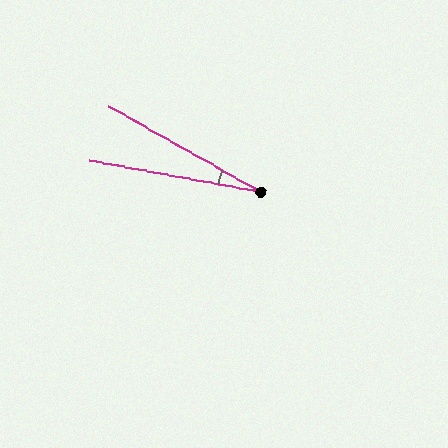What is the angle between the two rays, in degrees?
Approximately 19 degrees.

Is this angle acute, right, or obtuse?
It is acute.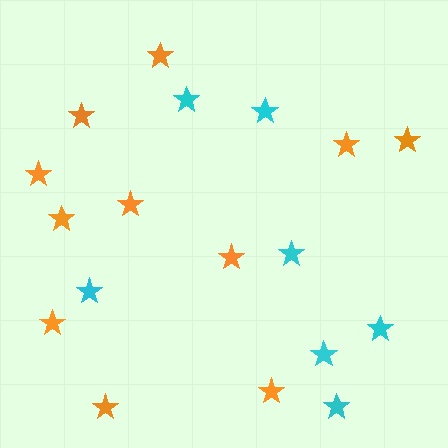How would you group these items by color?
There are 2 groups: one group of cyan stars (7) and one group of orange stars (11).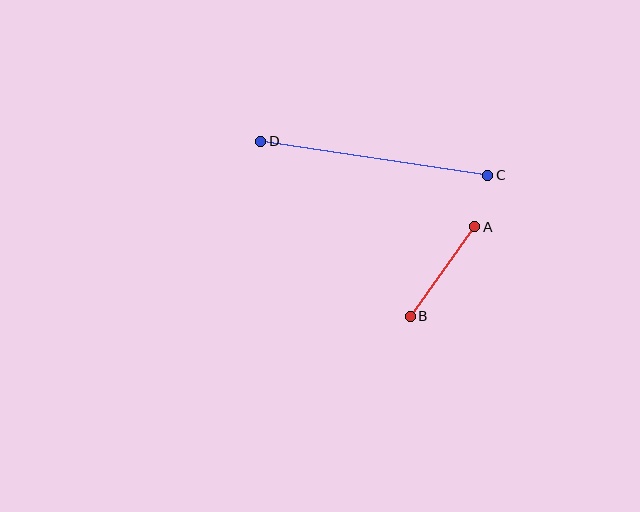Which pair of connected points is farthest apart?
Points C and D are farthest apart.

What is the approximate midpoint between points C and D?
The midpoint is at approximately (374, 158) pixels.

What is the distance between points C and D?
The distance is approximately 230 pixels.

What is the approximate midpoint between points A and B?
The midpoint is at approximately (442, 272) pixels.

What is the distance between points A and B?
The distance is approximately 110 pixels.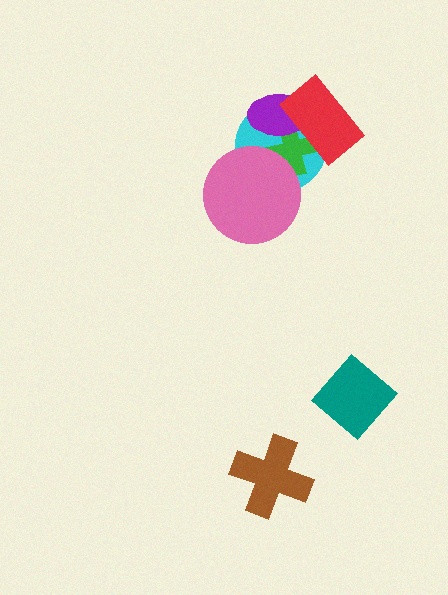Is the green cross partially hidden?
Yes, it is partially covered by another shape.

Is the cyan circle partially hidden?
Yes, it is partially covered by another shape.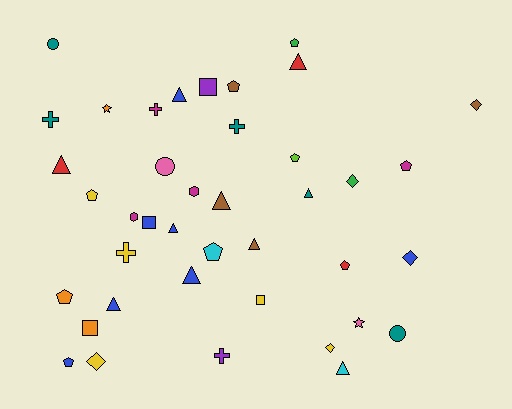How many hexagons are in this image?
There are 2 hexagons.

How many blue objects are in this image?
There are 7 blue objects.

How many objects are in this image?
There are 40 objects.